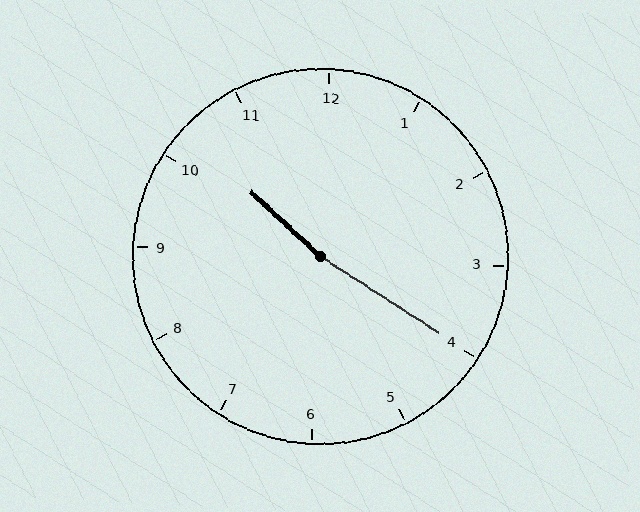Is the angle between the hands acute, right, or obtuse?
It is obtuse.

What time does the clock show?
10:20.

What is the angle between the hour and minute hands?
Approximately 170 degrees.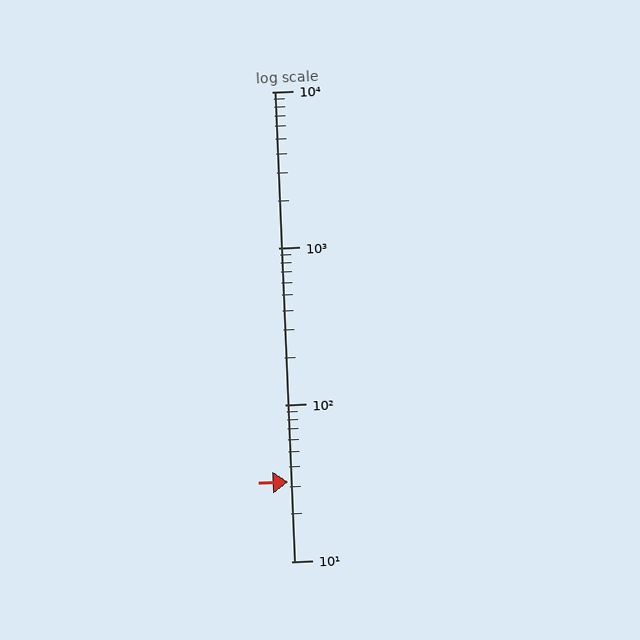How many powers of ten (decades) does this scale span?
The scale spans 3 decades, from 10 to 10000.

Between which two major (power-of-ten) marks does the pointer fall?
The pointer is between 10 and 100.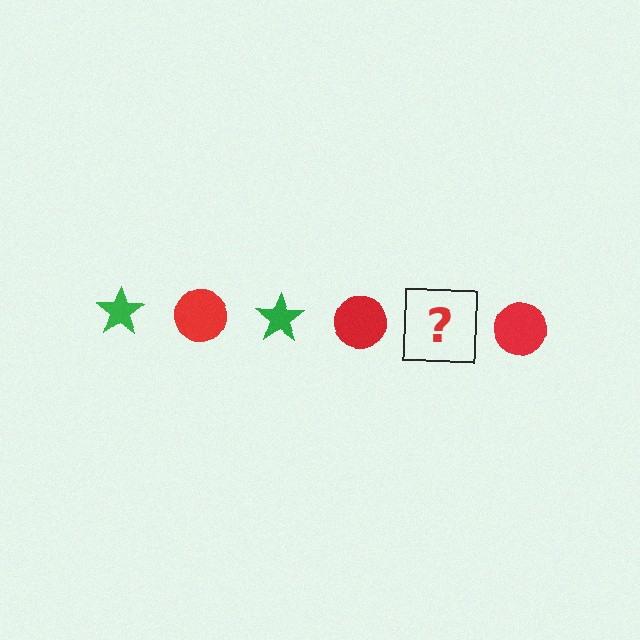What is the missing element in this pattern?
The missing element is a green star.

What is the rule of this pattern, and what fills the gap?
The rule is that the pattern alternates between green star and red circle. The gap should be filled with a green star.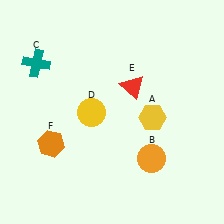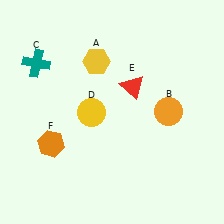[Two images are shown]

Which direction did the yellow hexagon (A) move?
The yellow hexagon (A) moved up.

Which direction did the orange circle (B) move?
The orange circle (B) moved up.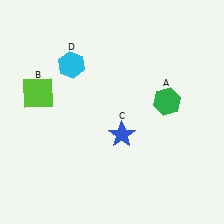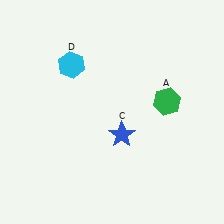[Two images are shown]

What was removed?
The lime square (B) was removed in Image 2.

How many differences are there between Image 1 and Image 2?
There is 1 difference between the two images.